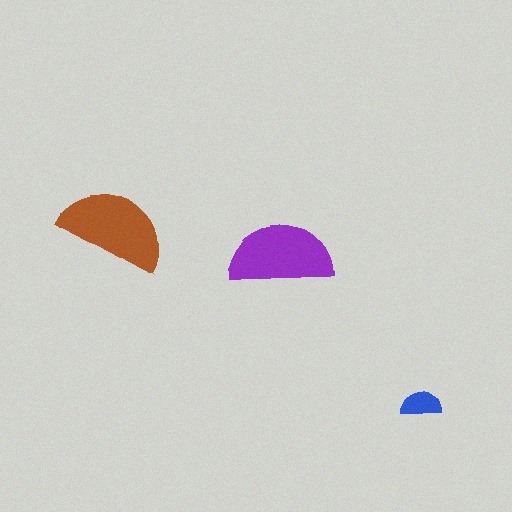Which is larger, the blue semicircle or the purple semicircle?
The purple one.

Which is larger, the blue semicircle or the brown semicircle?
The brown one.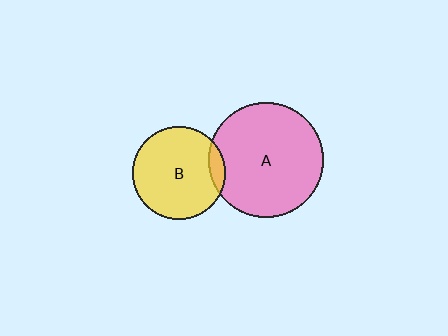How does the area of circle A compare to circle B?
Approximately 1.5 times.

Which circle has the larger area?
Circle A (pink).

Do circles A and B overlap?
Yes.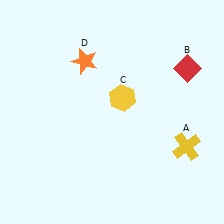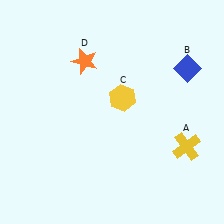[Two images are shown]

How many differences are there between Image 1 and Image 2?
There is 1 difference between the two images.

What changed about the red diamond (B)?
In Image 1, B is red. In Image 2, it changed to blue.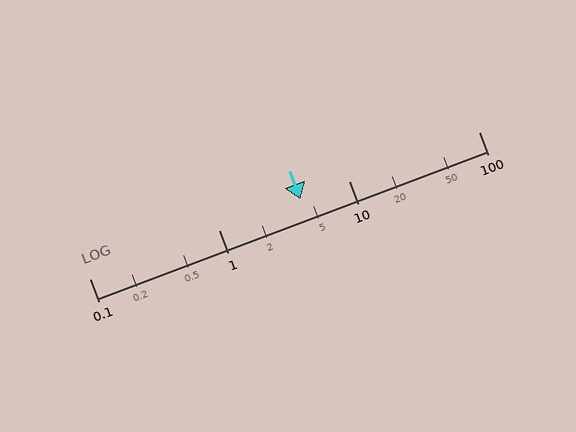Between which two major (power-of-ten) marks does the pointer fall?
The pointer is between 1 and 10.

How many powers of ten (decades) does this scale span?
The scale spans 3 decades, from 0.1 to 100.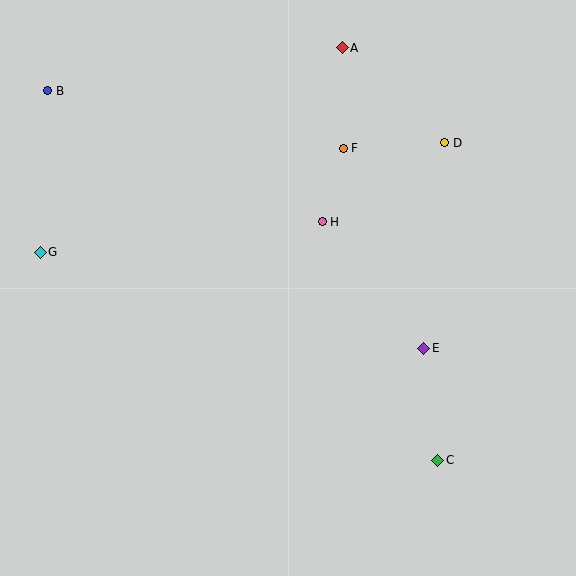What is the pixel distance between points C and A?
The distance between C and A is 423 pixels.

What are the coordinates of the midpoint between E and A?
The midpoint between E and A is at (383, 198).